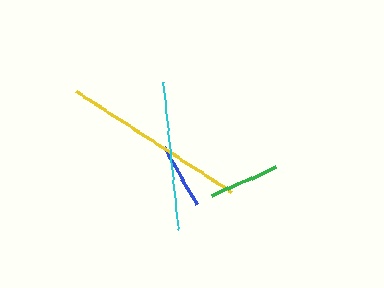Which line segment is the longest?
The yellow line is the longest at approximately 184 pixels.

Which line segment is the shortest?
The blue line is the shortest at approximately 66 pixels.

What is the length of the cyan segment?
The cyan segment is approximately 149 pixels long.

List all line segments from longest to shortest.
From longest to shortest: yellow, cyan, green, blue.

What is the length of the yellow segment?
The yellow segment is approximately 184 pixels long.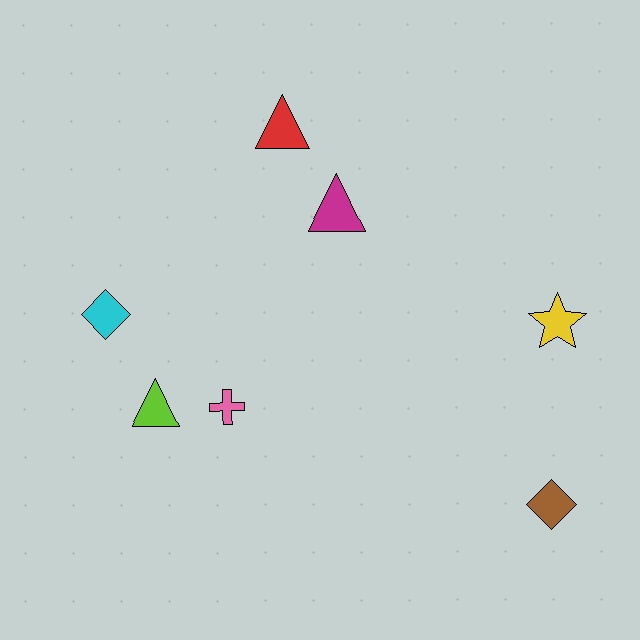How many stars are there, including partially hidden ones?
There is 1 star.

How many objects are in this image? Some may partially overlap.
There are 7 objects.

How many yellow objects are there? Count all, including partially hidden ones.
There is 1 yellow object.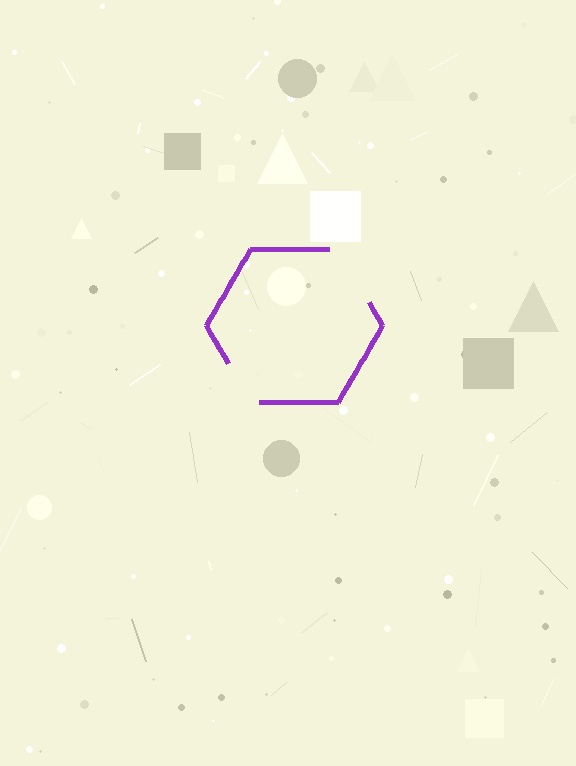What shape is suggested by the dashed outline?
The dashed outline suggests a hexagon.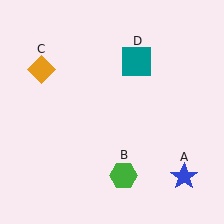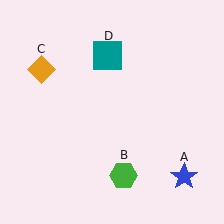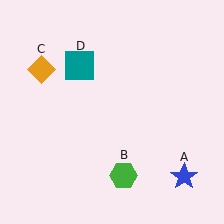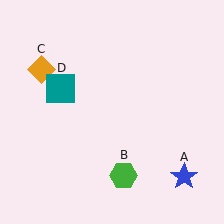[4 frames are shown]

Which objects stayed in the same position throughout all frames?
Blue star (object A) and green hexagon (object B) and orange diamond (object C) remained stationary.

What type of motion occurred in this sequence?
The teal square (object D) rotated counterclockwise around the center of the scene.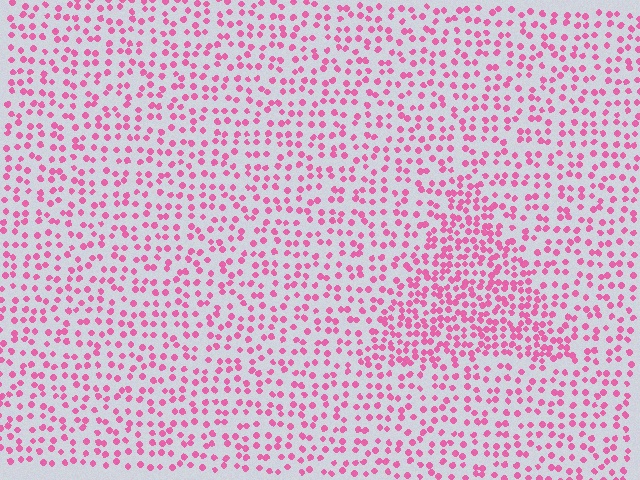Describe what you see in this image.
The image contains small pink elements arranged at two different densities. A triangle-shaped region is visible where the elements are more densely packed than the surrounding area.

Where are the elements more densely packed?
The elements are more densely packed inside the triangle boundary.